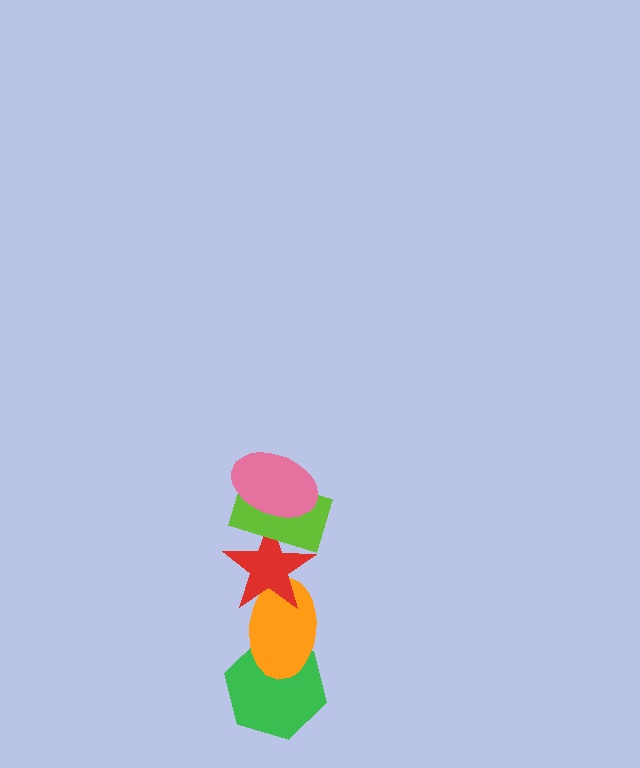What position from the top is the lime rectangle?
The lime rectangle is 2nd from the top.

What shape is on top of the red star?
The lime rectangle is on top of the red star.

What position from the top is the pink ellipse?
The pink ellipse is 1st from the top.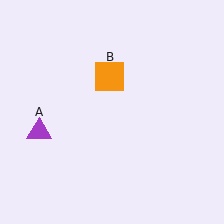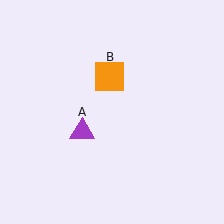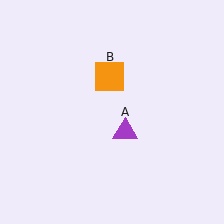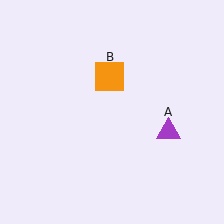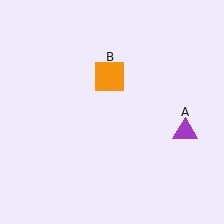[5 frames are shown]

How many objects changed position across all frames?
1 object changed position: purple triangle (object A).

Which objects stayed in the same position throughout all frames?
Orange square (object B) remained stationary.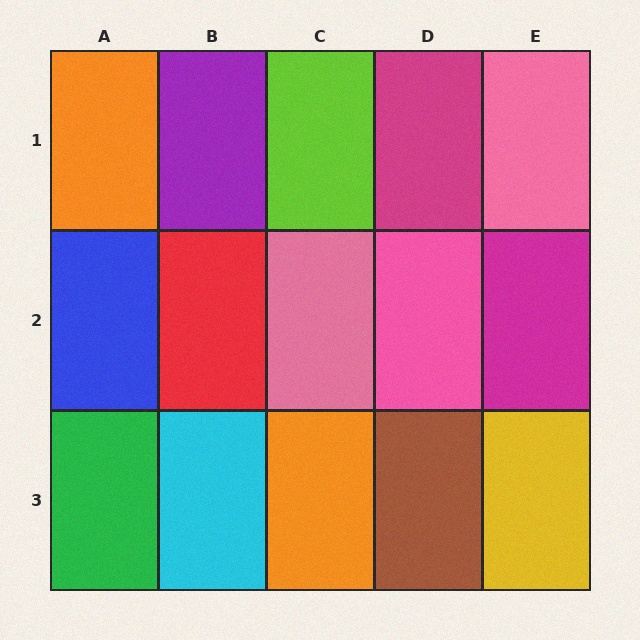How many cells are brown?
1 cell is brown.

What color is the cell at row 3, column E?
Yellow.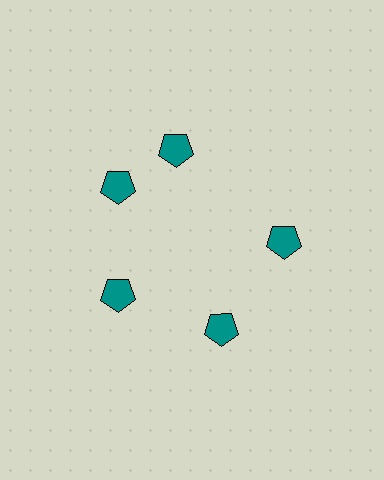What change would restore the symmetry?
The symmetry would be restored by rotating it back into even spacing with its neighbors so that all 5 pentagons sit at equal angles and equal distance from the center.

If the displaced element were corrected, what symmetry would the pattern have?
It would have 5-fold rotational symmetry — the pattern would map onto itself every 72 degrees.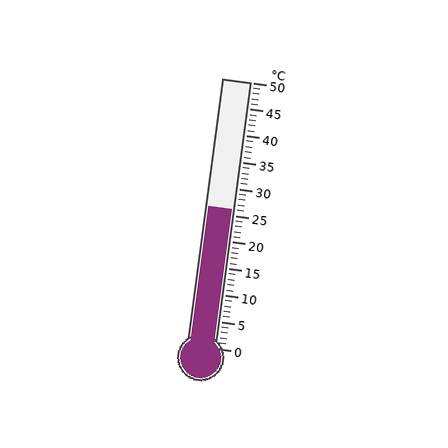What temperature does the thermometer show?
The thermometer shows approximately 26°C.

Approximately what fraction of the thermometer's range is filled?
The thermometer is filled to approximately 50% of its range.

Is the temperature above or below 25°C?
The temperature is above 25°C.